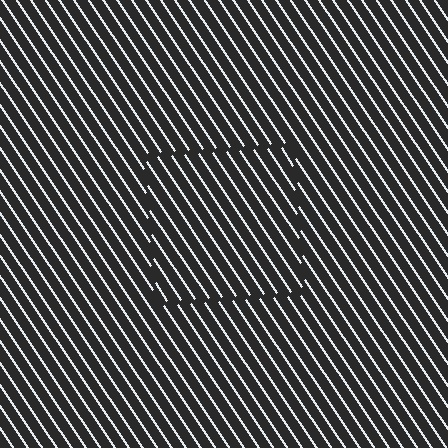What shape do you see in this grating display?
An illusory square. The interior of the shape contains the same grating, shifted by half a period — the contour is defined by the phase discontinuity where line-ends from the inner and outer gratings abut.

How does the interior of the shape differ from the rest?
The interior of the shape contains the same grating, shifted by half a period — the contour is defined by the phase discontinuity where line-ends from the inner and outer gratings abut.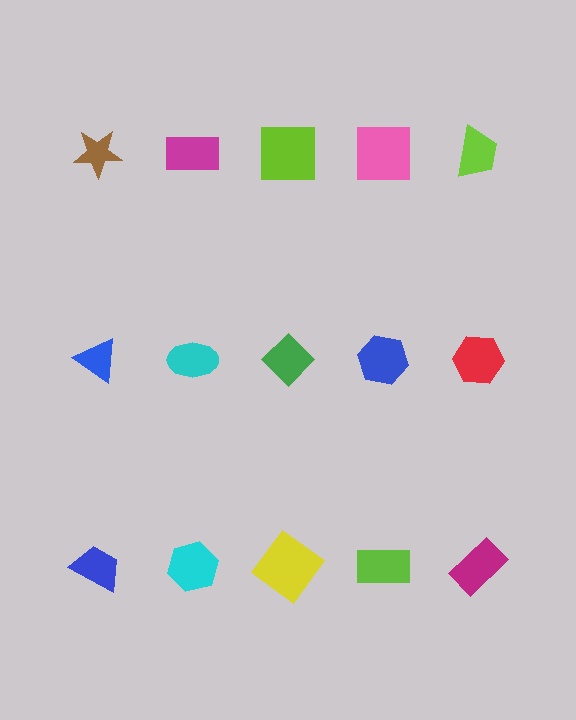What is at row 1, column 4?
A pink square.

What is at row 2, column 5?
A red hexagon.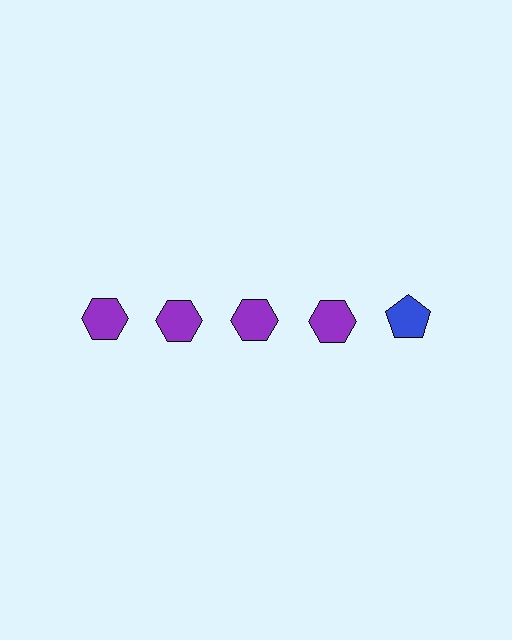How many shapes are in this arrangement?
There are 5 shapes arranged in a grid pattern.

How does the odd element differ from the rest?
It differs in both color (blue instead of purple) and shape (pentagon instead of hexagon).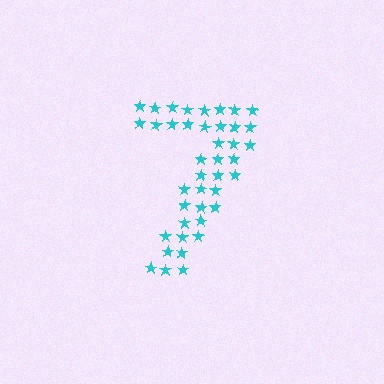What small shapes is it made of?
It is made of small stars.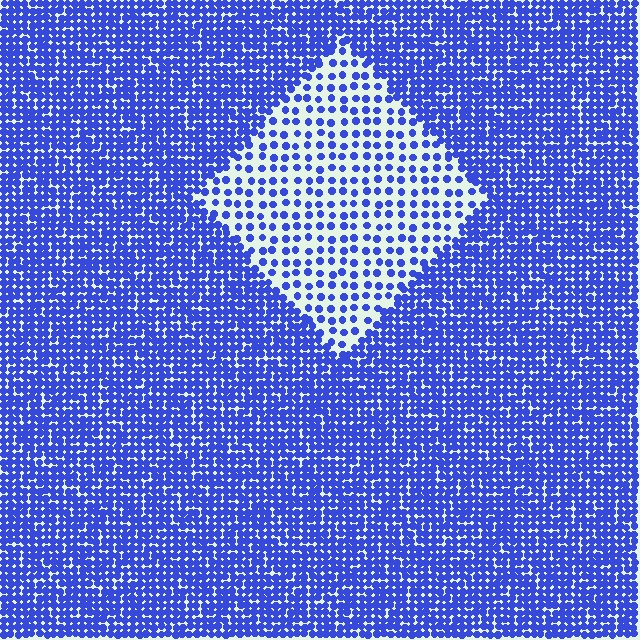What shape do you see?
I see a diamond.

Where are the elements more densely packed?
The elements are more densely packed outside the diamond boundary.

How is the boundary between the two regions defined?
The boundary is defined by a change in element density (approximately 2.6x ratio). All elements are the same color, size, and shape.